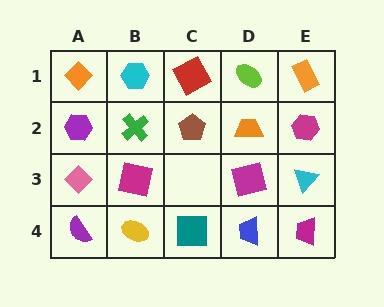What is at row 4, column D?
A blue trapezoid.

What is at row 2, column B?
A green cross.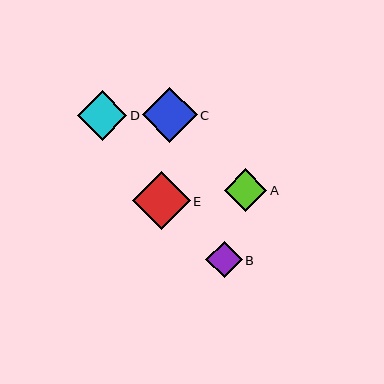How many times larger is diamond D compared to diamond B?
Diamond D is approximately 1.3 times the size of diamond B.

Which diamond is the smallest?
Diamond B is the smallest with a size of approximately 36 pixels.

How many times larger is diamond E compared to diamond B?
Diamond E is approximately 1.6 times the size of diamond B.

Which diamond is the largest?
Diamond E is the largest with a size of approximately 58 pixels.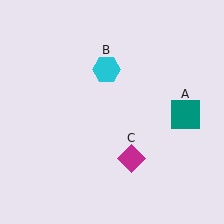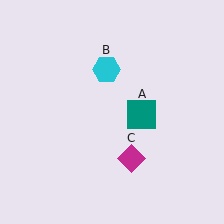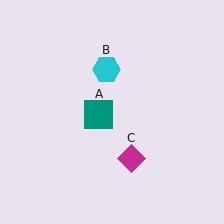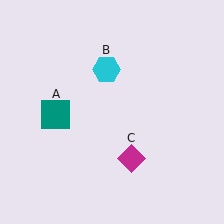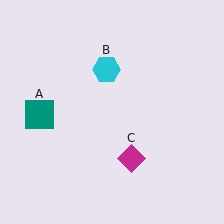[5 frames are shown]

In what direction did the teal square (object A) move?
The teal square (object A) moved left.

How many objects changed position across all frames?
1 object changed position: teal square (object A).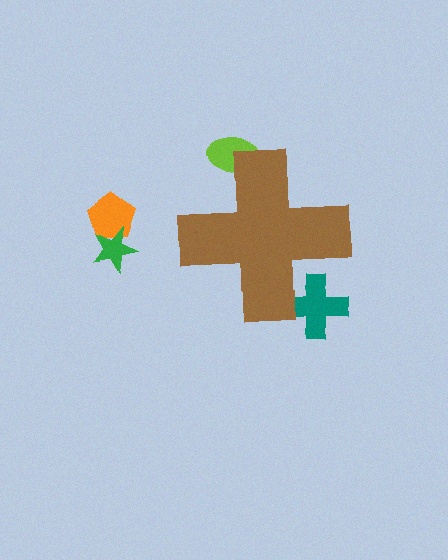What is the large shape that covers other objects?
A brown cross.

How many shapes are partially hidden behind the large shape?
2 shapes are partially hidden.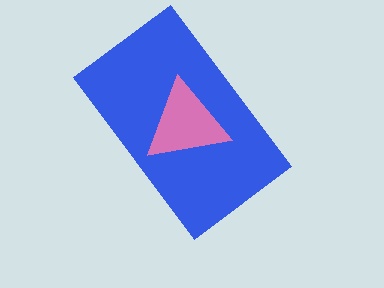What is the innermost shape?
The pink triangle.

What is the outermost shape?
The blue rectangle.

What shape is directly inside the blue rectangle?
The pink triangle.